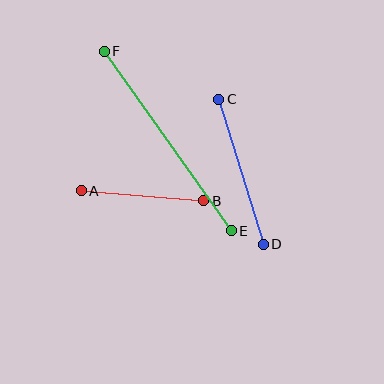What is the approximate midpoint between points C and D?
The midpoint is at approximately (241, 172) pixels.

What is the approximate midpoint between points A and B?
The midpoint is at approximately (143, 196) pixels.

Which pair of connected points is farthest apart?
Points E and F are farthest apart.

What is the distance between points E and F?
The distance is approximately 220 pixels.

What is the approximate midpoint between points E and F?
The midpoint is at approximately (168, 141) pixels.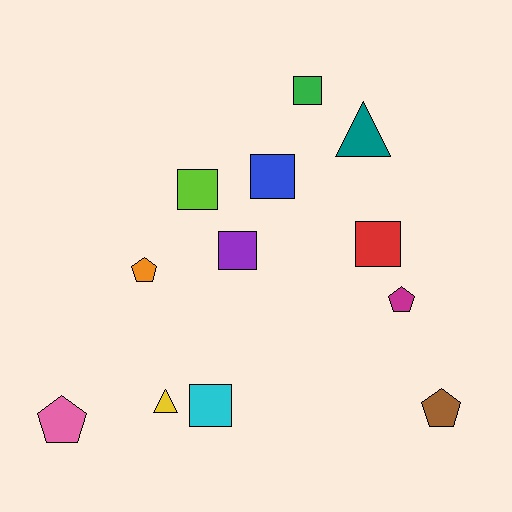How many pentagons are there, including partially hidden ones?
There are 4 pentagons.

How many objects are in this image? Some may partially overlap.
There are 12 objects.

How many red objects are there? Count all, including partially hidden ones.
There is 1 red object.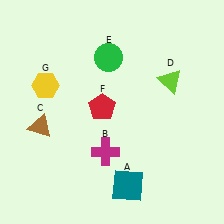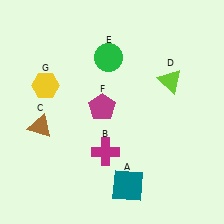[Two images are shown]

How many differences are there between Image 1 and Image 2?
There is 1 difference between the two images.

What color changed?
The pentagon (F) changed from red in Image 1 to magenta in Image 2.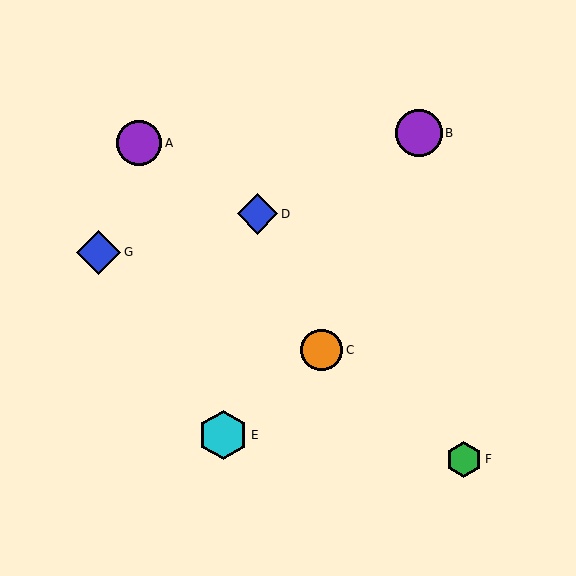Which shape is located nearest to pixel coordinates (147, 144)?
The purple circle (labeled A) at (139, 143) is nearest to that location.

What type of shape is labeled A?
Shape A is a purple circle.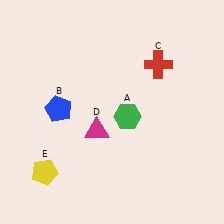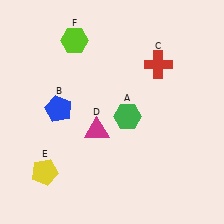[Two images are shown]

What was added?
A lime hexagon (F) was added in Image 2.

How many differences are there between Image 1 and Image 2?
There is 1 difference between the two images.